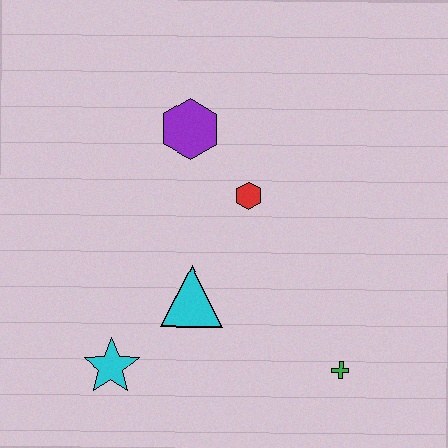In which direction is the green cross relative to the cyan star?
The green cross is to the right of the cyan star.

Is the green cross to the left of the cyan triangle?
No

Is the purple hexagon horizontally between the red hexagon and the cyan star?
Yes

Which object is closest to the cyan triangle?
The cyan star is closest to the cyan triangle.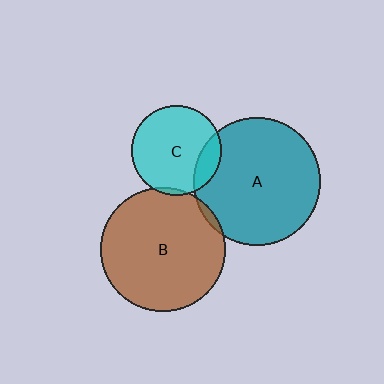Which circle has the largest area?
Circle A (teal).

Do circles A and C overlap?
Yes.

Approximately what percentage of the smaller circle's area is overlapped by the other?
Approximately 15%.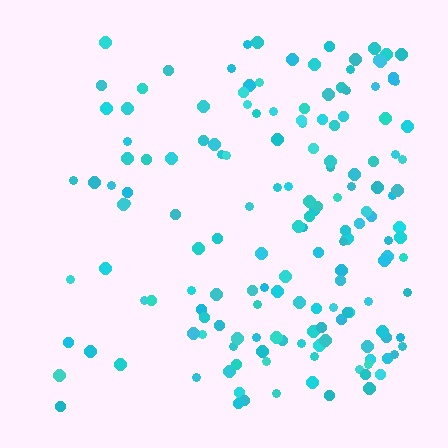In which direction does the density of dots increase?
From left to right, with the right side densest.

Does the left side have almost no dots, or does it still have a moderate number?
Still a moderate number, just noticeably fewer than the right.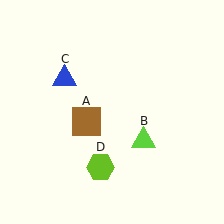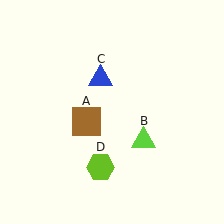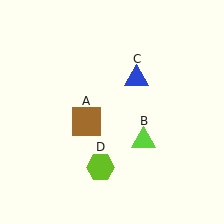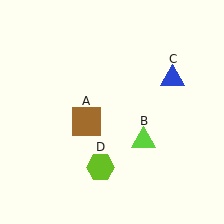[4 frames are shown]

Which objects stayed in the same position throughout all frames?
Brown square (object A) and lime triangle (object B) and lime hexagon (object D) remained stationary.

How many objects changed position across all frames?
1 object changed position: blue triangle (object C).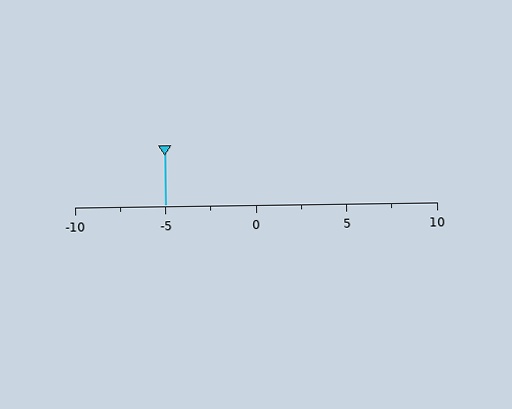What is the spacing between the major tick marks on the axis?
The major ticks are spaced 5 apart.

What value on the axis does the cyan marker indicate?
The marker indicates approximately -5.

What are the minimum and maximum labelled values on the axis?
The axis runs from -10 to 10.